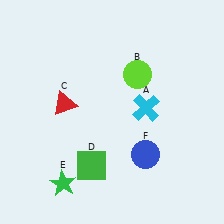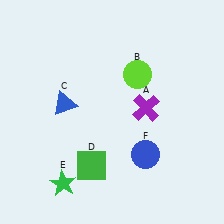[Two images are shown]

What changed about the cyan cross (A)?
In Image 1, A is cyan. In Image 2, it changed to purple.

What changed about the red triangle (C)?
In Image 1, C is red. In Image 2, it changed to blue.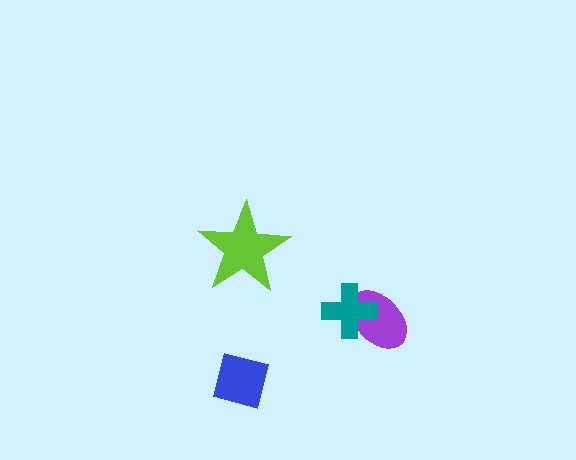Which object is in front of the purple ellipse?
The teal cross is in front of the purple ellipse.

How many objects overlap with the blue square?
0 objects overlap with the blue square.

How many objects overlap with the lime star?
0 objects overlap with the lime star.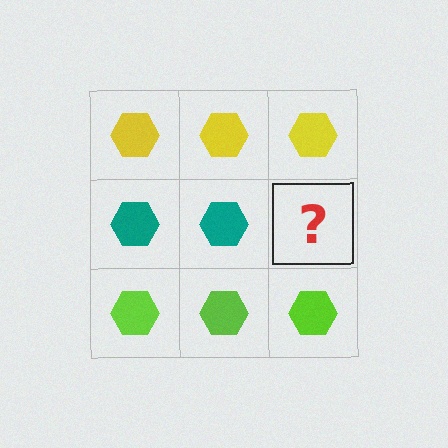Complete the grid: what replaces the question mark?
The question mark should be replaced with a teal hexagon.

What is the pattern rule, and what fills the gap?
The rule is that each row has a consistent color. The gap should be filled with a teal hexagon.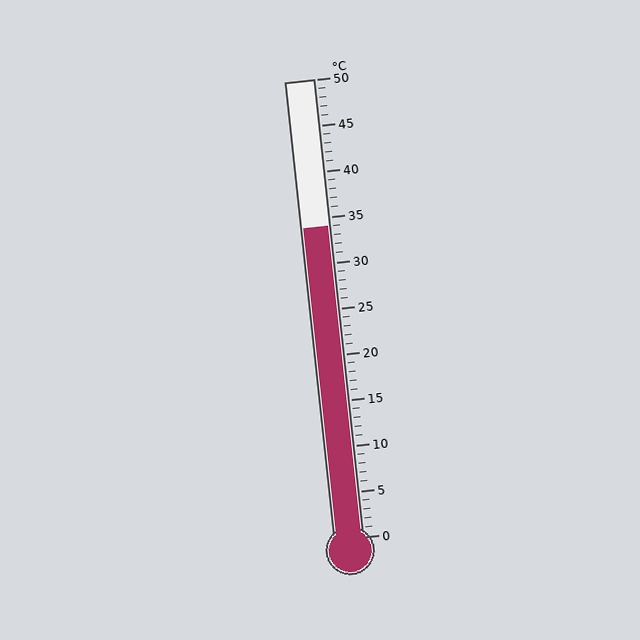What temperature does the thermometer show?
The thermometer shows approximately 34°C.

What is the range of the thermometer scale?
The thermometer scale ranges from 0°C to 50°C.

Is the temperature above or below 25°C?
The temperature is above 25°C.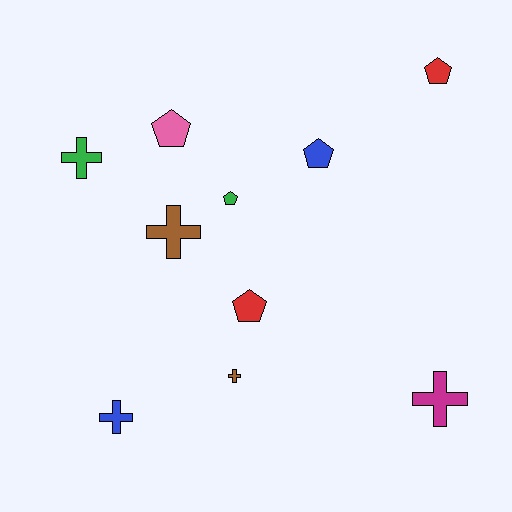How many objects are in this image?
There are 10 objects.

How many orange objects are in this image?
There are no orange objects.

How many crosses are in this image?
There are 5 crosses.